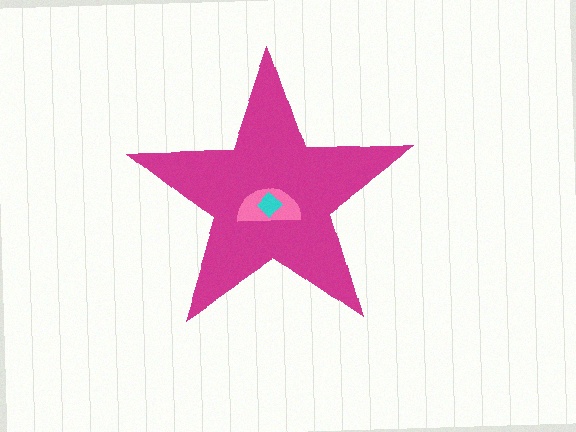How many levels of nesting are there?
3.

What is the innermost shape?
The cyan diamond.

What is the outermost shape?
The magenta star.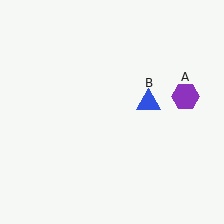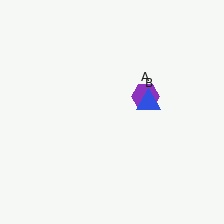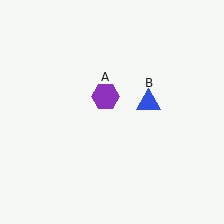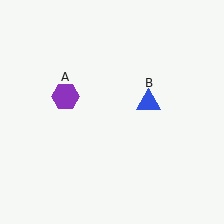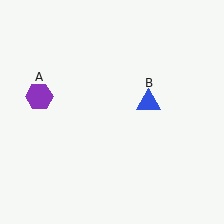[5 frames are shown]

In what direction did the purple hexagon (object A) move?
The purple hexagon (object A) moved left.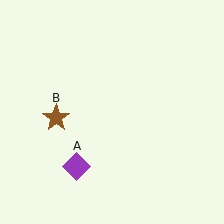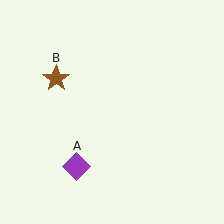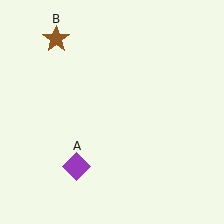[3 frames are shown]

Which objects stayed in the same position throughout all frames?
Purple diamond (object A) remained stationary.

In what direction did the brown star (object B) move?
The brown star (object B) moved up.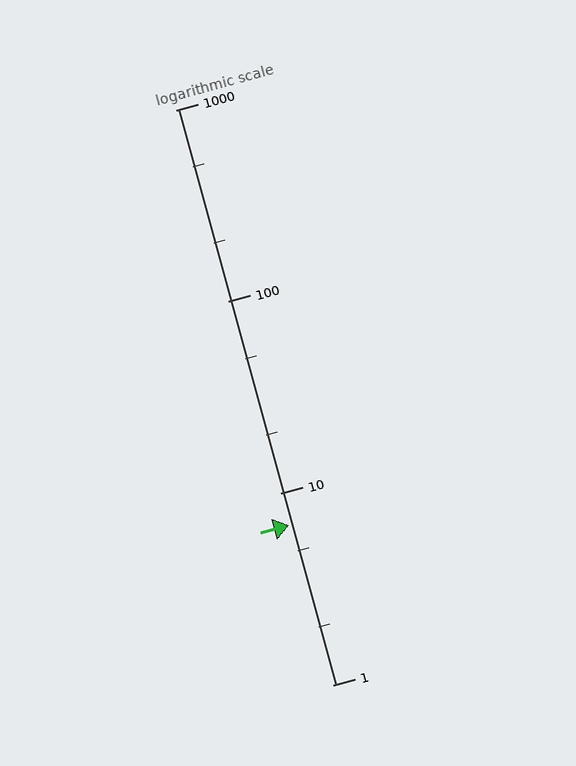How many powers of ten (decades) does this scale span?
The scale spans 3 decades, from 1 to 1000.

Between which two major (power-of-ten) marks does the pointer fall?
The pointer is between 1 and 10.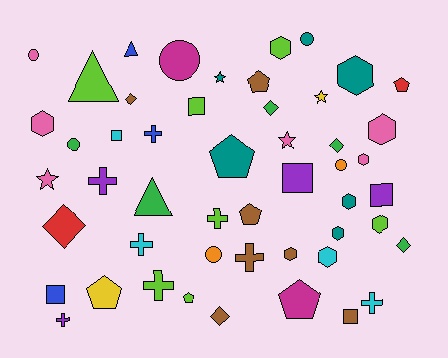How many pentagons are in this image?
There are 7 pentagons.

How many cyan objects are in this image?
There are 4 cyan objects.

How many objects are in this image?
There are 50 objects.